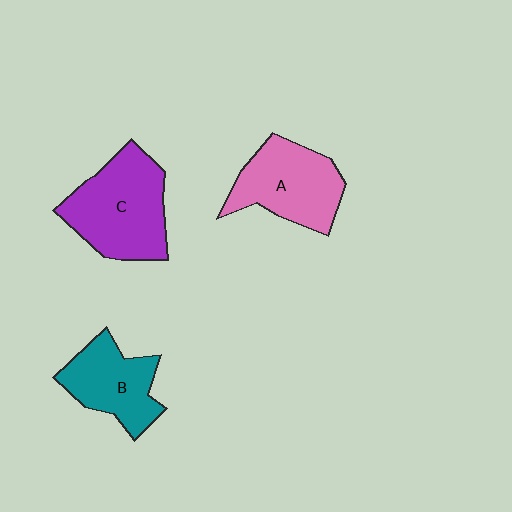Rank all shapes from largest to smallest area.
From largest to smallest: C (purple), A (pink), B (teal).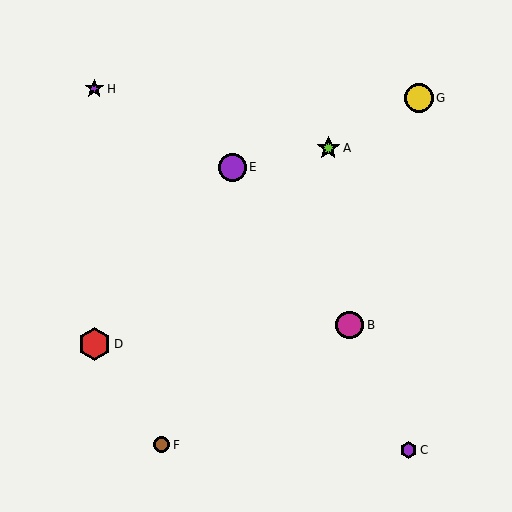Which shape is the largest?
The red hexagon (labeled D) is the largest.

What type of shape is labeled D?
Shape D is a red hexagon.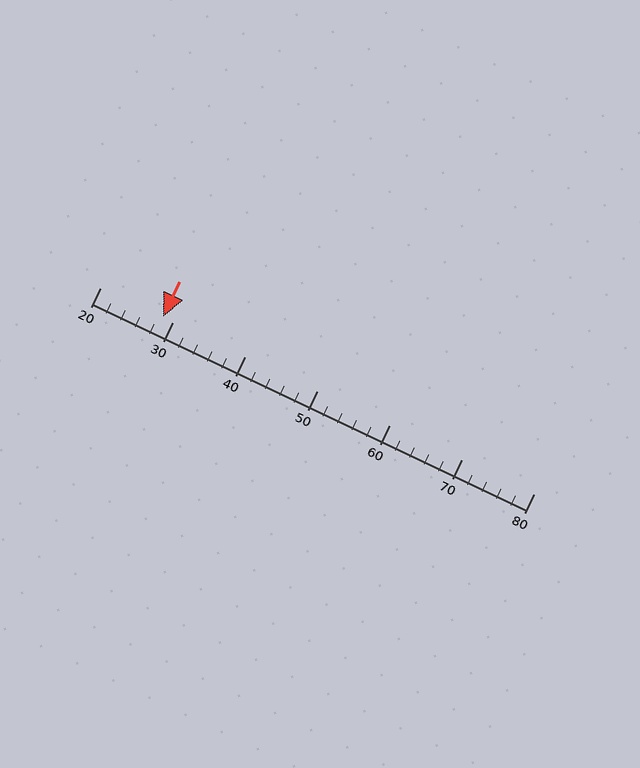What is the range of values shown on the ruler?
The ruler shows values from 20 to 80.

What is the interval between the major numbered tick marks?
The major tick marks are spaced 10 units apart.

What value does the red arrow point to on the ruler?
The red arrow points to approximately 29.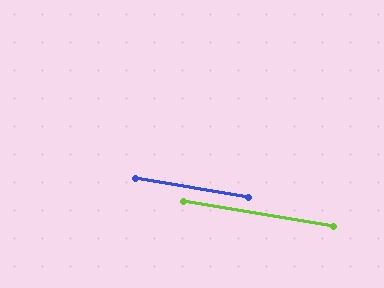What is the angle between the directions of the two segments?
Approximately 0 degrees.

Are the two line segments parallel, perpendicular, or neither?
Parallel — their directions differ by only 0.0°.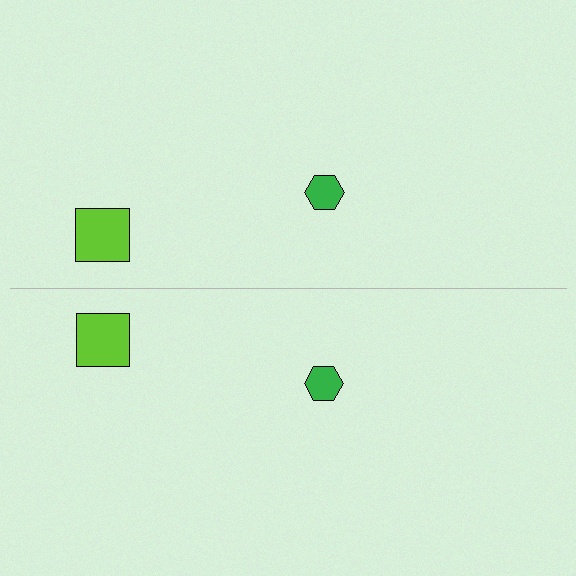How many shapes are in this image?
There are 4 shapes in this image.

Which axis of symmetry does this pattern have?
The pattern has a horizontal axis of symmetry running through the center of the image.